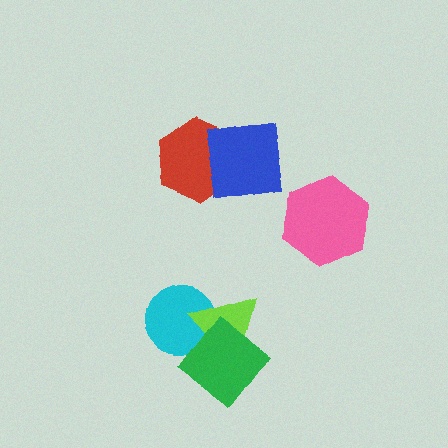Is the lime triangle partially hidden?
Yes, it is partially covered by another shape.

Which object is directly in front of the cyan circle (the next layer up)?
The lime triangle is directly in front of the cyan circle.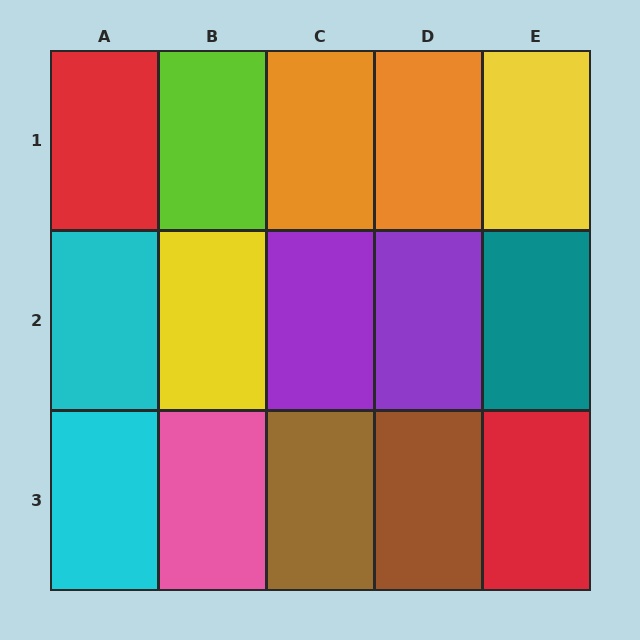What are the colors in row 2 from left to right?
Cyan, yellow, purple, purple, teal.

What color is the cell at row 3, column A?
Cyan.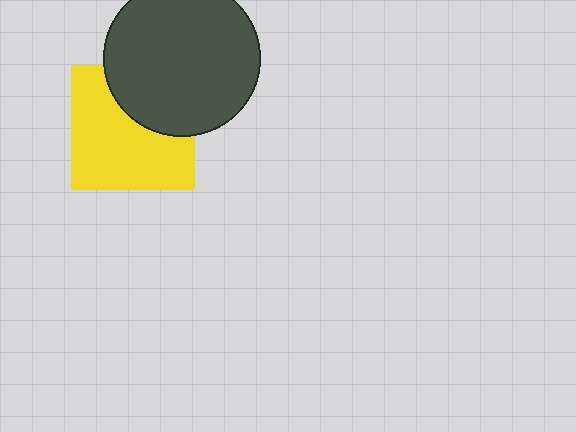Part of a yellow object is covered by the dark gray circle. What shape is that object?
It is a square.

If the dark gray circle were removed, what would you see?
You would see the complete yellow square.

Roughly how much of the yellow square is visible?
Most of it is visible (roughly 66%).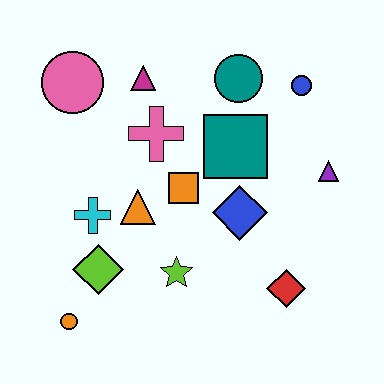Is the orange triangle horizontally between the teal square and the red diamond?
No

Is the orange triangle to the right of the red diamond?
No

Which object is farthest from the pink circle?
The red diamond is farthest from the pink circle.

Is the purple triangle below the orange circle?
No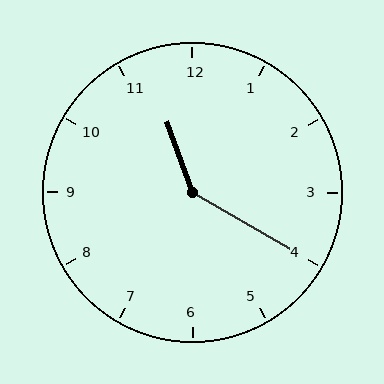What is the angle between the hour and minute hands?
Approximately 140 degrees.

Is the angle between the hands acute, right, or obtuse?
It is obtuse.